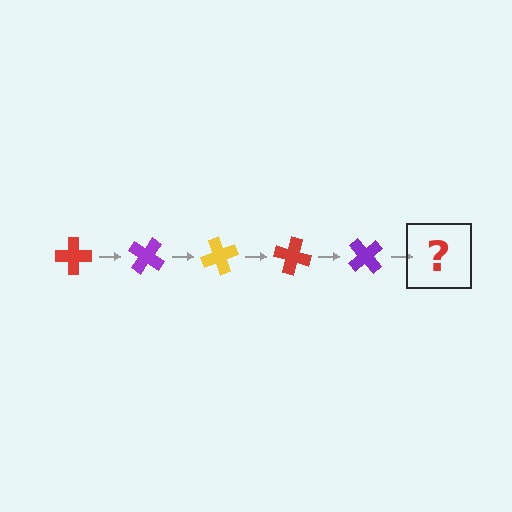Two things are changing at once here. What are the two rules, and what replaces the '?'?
The two rules are that it rotates 35 degrees each step and the color cycles through red, purple, and yellow. The '?' should be a yellow cross, rotated 175 degrees from the start.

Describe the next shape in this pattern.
It should be a yellow cross, rotated 175 degrees from the start.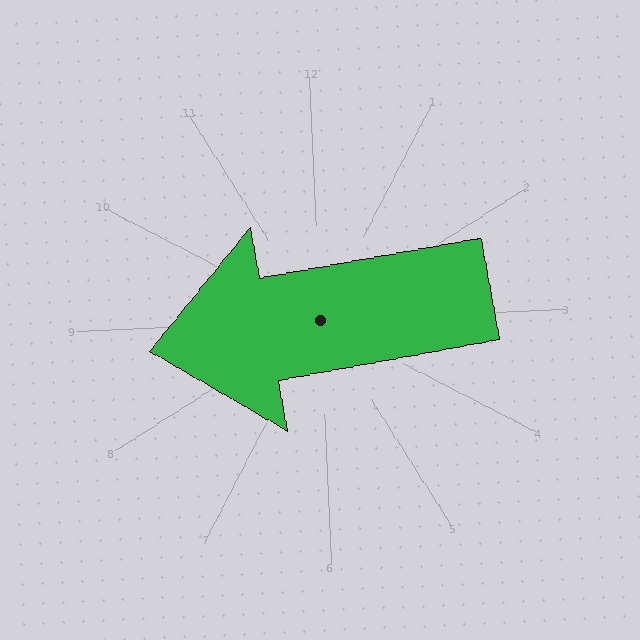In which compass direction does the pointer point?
West.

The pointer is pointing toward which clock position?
Roughly 9 o'clock.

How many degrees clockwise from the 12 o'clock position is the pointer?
Approximately 262 degrees.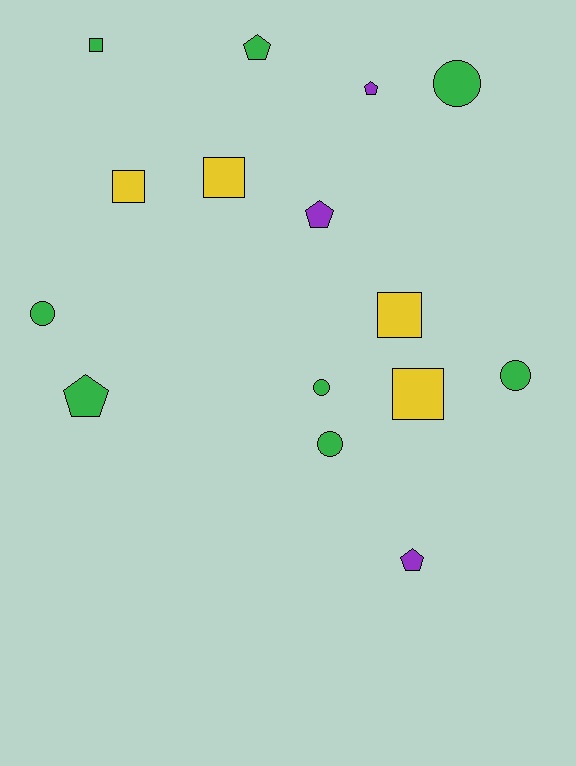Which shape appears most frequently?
Circle, with 5 objects.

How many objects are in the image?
There are 15 objects.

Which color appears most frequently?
Green, with 8 objects.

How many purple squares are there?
There are no purple squares.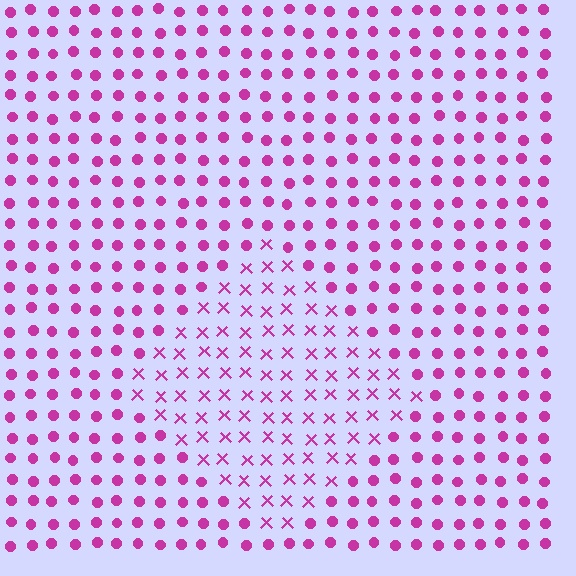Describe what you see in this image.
The image is filled with small magenta elements arranged in a uniform grid. A diamond-shaped region contains X marks, while the surrounding area contains circles. The boundary is defined purely by the change in element shape.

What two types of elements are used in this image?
The image uses X marks inside the diamond region and circles outside it.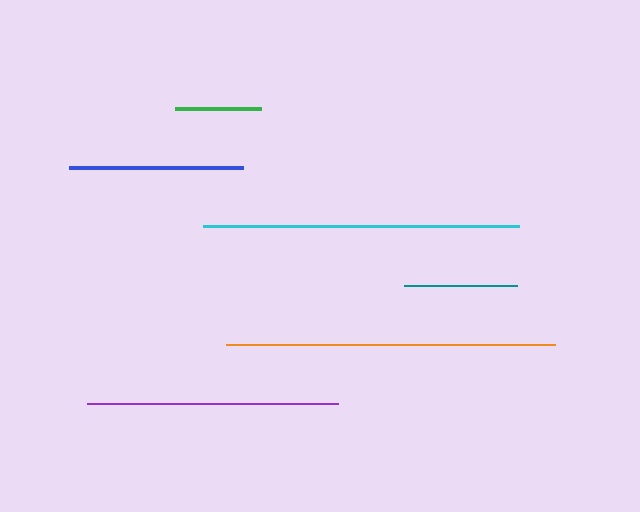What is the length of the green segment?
The green segment is approximately 87 pixels long.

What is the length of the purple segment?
The purple segment is approximately 251 pixels long.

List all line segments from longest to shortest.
From longest to shortest: orange, cyan, purple, blue, teal, green.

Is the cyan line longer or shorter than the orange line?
The orange line is longer than the cyan line.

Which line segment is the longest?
The orange line is the longest at approximately 329 pixels.